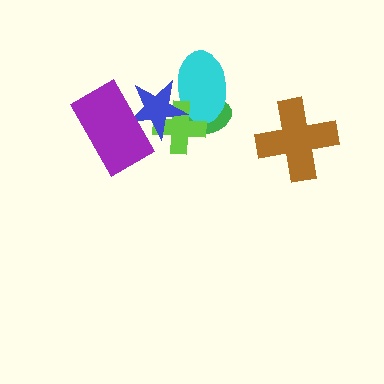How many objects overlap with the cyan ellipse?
3 objects overlap with the cyan ellipse.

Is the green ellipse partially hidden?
Yes, it is partially covered by another shape.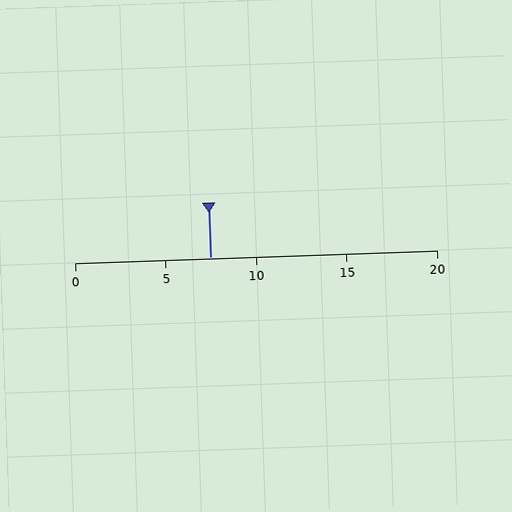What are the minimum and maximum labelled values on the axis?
The axis runs from 0 to 20.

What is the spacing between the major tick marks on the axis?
The major ticks are spaced 5 apart.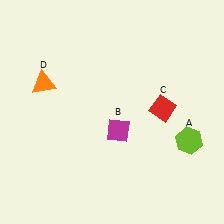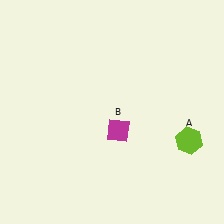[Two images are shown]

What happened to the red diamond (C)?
The red diamond (C) was removed in Image 2. It was in the top-right area of Image 1.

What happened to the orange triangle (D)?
The orange triangle (D) was removed in Image 2. It was in the top-left area of Image 1.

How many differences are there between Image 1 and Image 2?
There are 2 differences between the two images.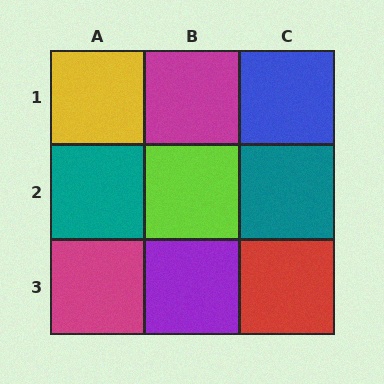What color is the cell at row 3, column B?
Purple.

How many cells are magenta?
2 cells are magenta.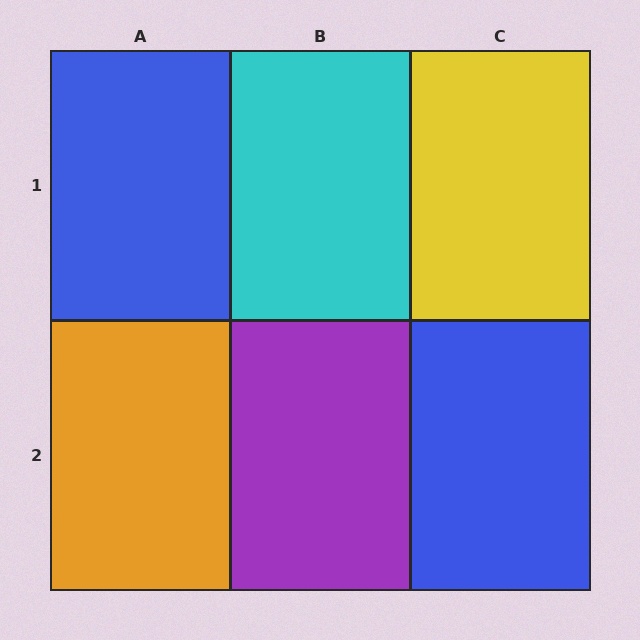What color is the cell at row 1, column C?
Yellow.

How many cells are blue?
2 cells are blue.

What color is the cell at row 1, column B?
Cyan.